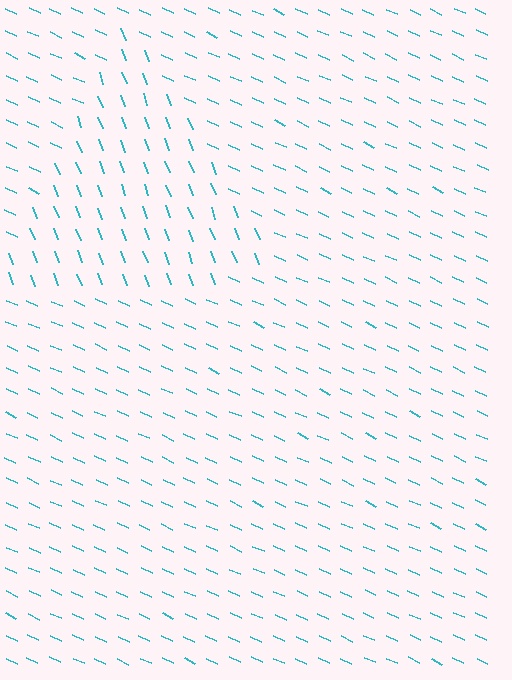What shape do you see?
I see a triangle.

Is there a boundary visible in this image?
Yes, there is a texture boundary formed by a change in line orientation.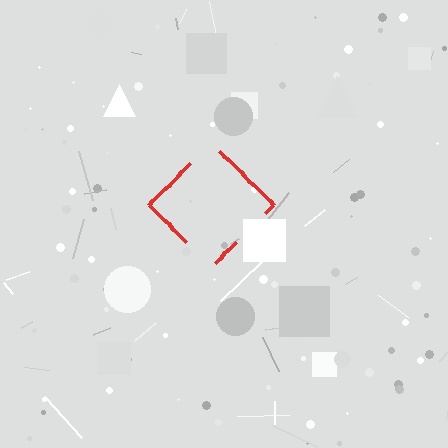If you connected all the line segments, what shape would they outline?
They would outline a diamond.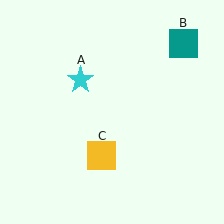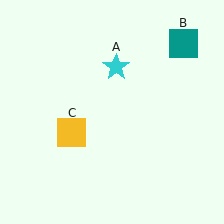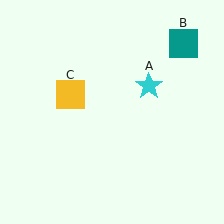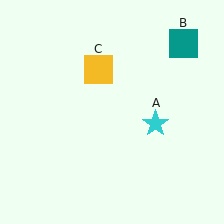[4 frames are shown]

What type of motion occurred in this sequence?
The cyan star (object A), yellow square (object C) rotated clockwise around the center of the scene.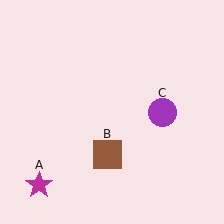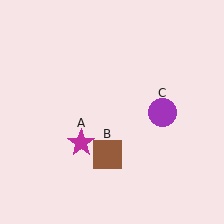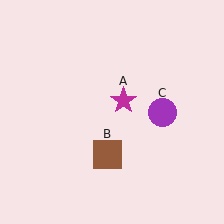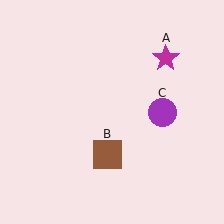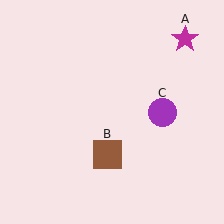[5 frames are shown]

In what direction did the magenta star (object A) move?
The magenta star (object A) moved up and to the right.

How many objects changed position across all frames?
1 object changed position: magenta star (object A).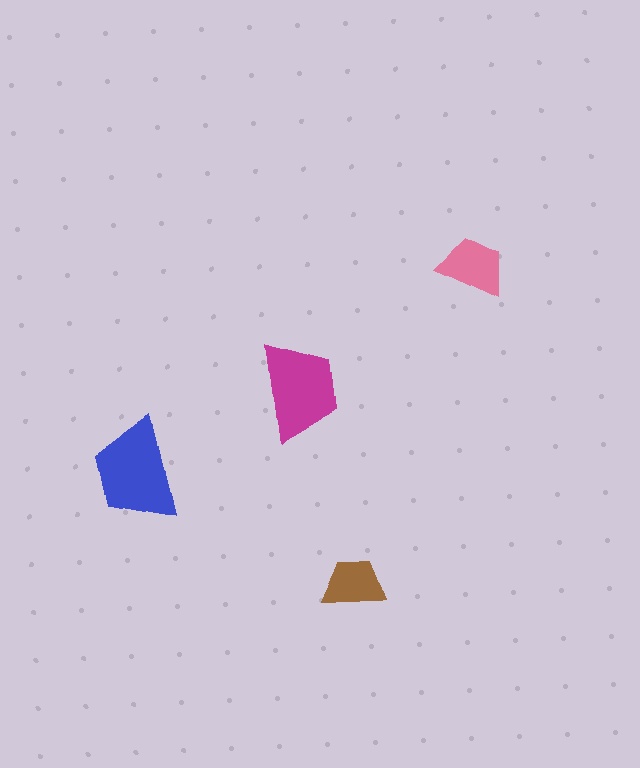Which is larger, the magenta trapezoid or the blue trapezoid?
The blue one.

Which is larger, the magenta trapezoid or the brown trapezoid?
The magenta one.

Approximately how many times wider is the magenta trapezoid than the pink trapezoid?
About 1.5 times wider.